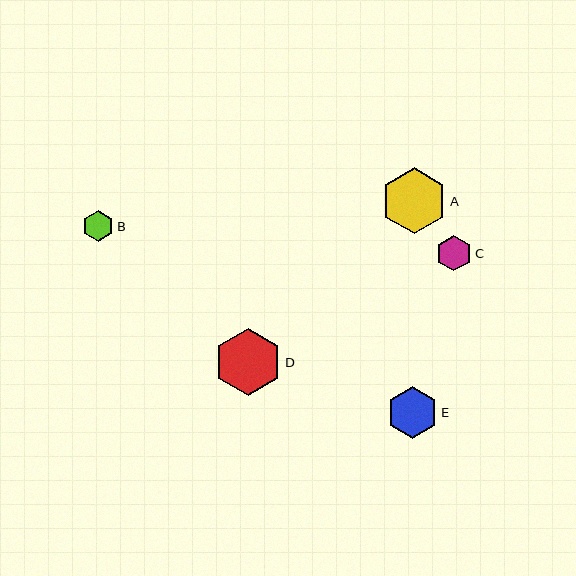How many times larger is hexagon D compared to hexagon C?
Hexagon D is approximately 1.9 times the size of hexagon C.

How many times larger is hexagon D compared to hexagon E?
Hexagon D is approximately 1.3 times the size of hexagon E.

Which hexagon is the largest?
Hexagon D is the largest with a size of approximately 68 pixels.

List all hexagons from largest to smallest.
From largest to smallest: D, A, E, C, B.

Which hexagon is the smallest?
Hexagon B is the smallest with a size of approximately 31 pixels.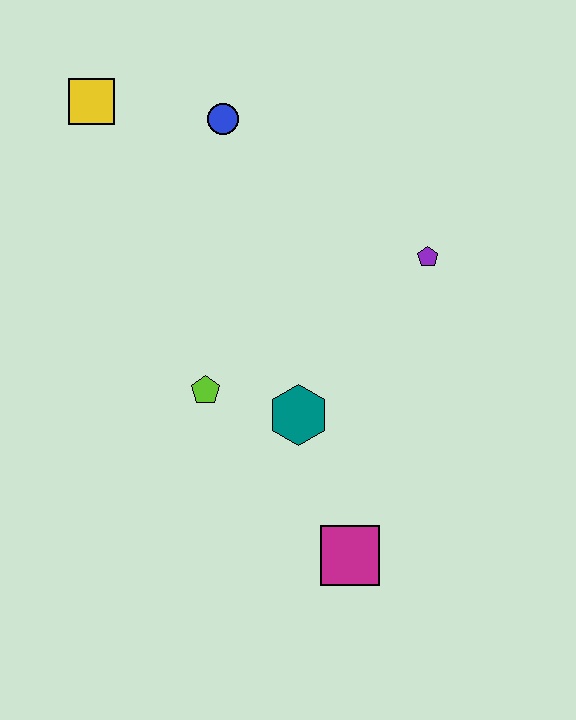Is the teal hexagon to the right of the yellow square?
Yes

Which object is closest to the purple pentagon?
The teal hexagon is closest to the purple pentagon.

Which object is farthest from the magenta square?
The yellow square is farthest from the magenta square.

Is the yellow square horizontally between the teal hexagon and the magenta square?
No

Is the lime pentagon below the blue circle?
Yes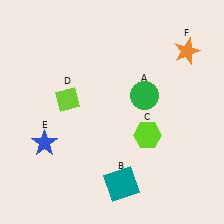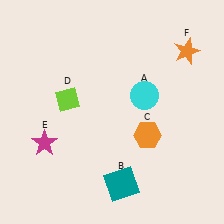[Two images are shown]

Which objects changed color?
A changed from green to cyan. C changed from lime to orange. E changed from blue to magenta.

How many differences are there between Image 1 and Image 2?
There are 3 differences between the two images.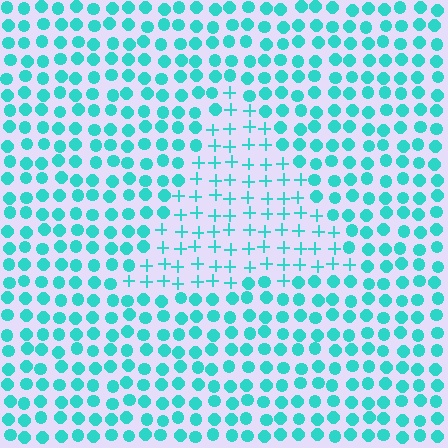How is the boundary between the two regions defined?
The boundary is defined by a change in element shape: plus signs inside vs. circles outside. All elements share the same color and spacing.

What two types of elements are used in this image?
The image uses plus signs inside the triangle region and circles outside it.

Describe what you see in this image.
The image is filled with small cyan elements arranged in a uniform grid. A triangle-shaped region contains plus signs, while the surrounding area contains circles. The boundary is defined purely by the change in element shape.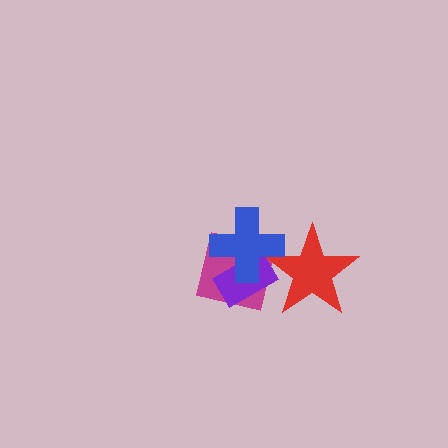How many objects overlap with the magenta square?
3 objects overlap with the magenta square.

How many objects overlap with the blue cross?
3 objects overlap with the blue cross.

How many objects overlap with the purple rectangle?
3 objects overlap with the purple rectangle.